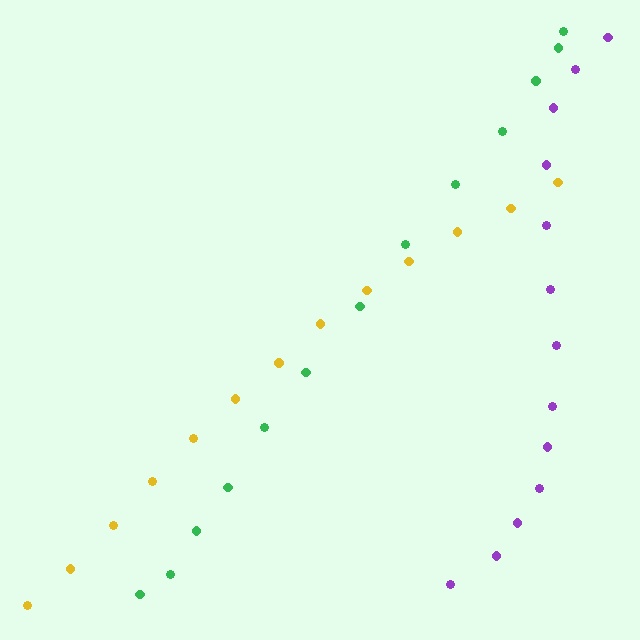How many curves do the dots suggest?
There are 3 distinct paths.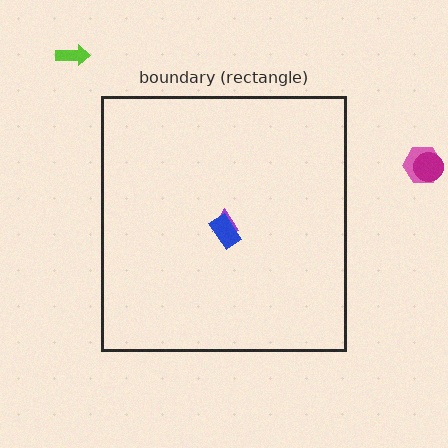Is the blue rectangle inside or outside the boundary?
Inside.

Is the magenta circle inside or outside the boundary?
Outside.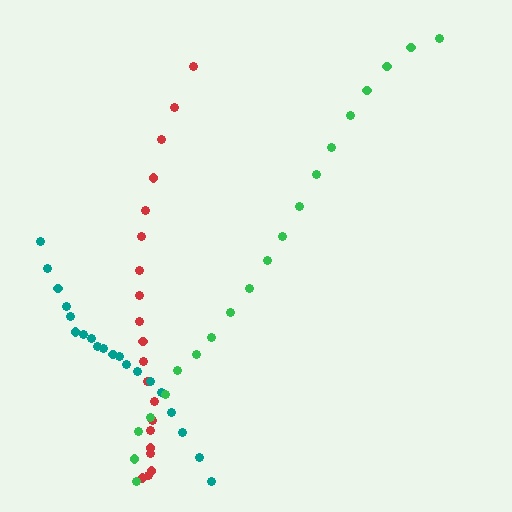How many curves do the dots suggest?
There are 3 distinct paths.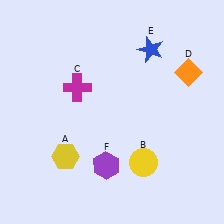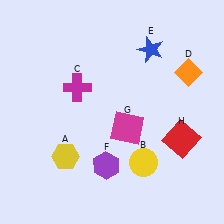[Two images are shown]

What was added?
A magenta square (G), a red square (H) were added in Image 2.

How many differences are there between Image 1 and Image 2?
There are 2 differences between the two images.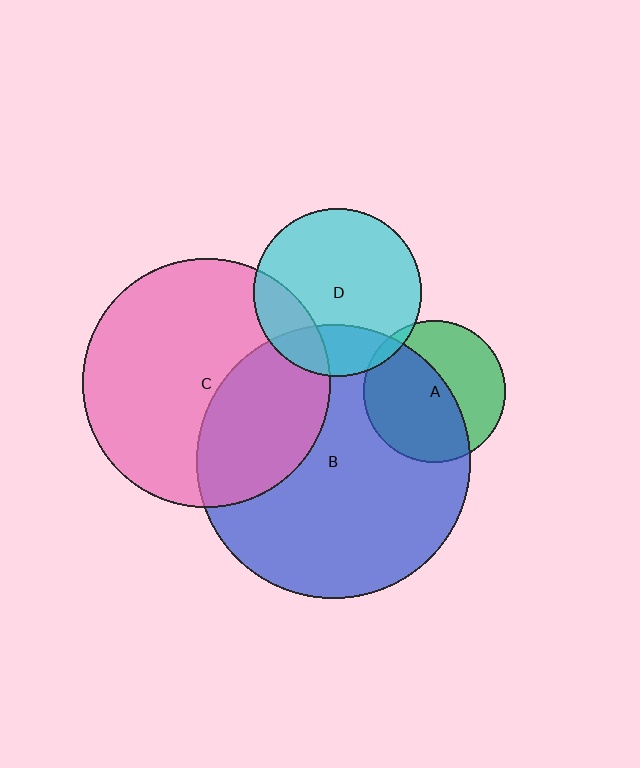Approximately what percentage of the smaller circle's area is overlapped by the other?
Approximately 5%.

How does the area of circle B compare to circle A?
Approximately 3.7 times.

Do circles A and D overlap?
Yes.